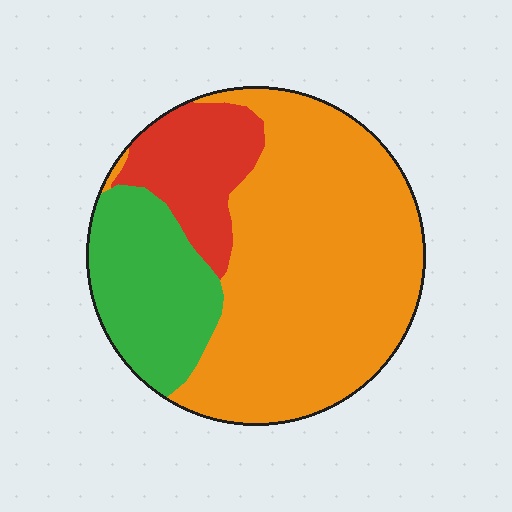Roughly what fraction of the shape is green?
Green covers 22% of the shape.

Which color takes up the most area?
Orange, at roughly 65%.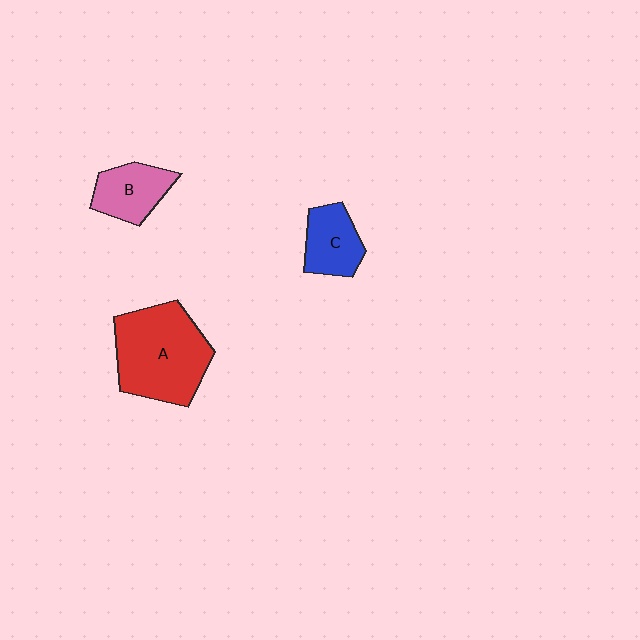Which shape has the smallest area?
Shape C (blue).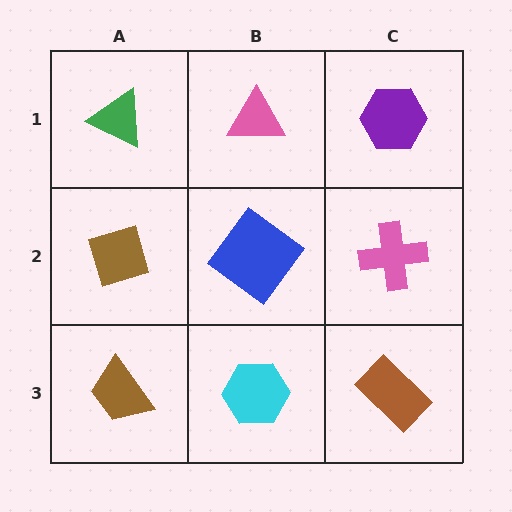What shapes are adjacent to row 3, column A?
A brown diamond (row 2, column A), a cyan hexagon (row 3, column B).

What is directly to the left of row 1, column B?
A green triangle.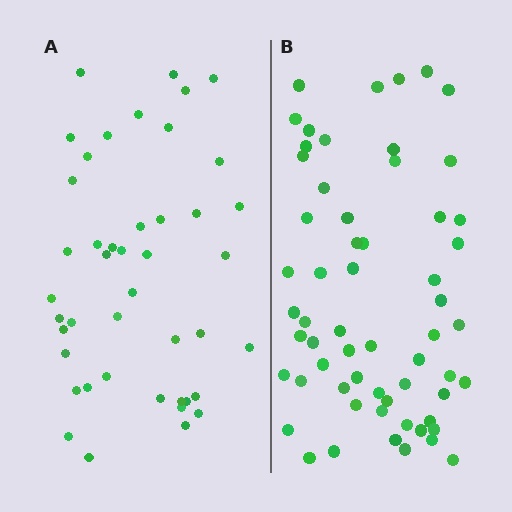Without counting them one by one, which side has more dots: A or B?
Region B (the right region) has more dots.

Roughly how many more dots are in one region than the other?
Region B has approximately 15 more dots than region A.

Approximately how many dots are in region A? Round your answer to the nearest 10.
About 40 dots. (The exact count is 44, which rounds to 40.)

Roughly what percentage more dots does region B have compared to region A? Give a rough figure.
About 35% more.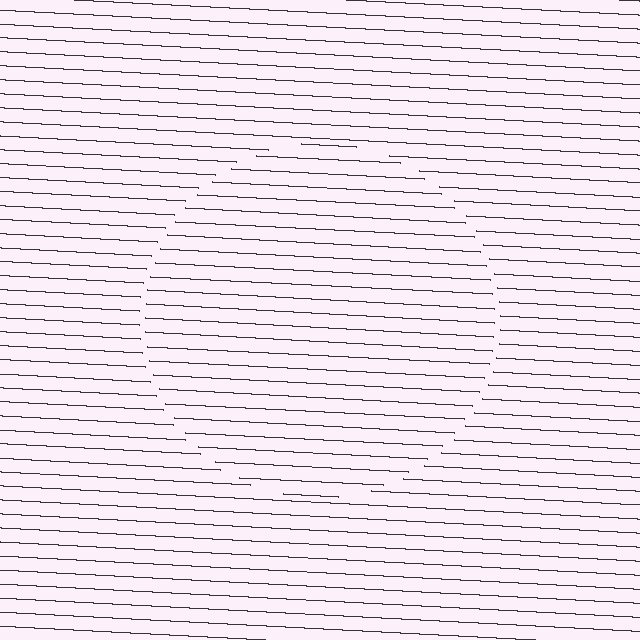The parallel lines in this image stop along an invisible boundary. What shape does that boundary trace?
An illusory circle. The interior of the shape contains the same grating, shifted by half a period — the contour is defined by the phase discontinuity where line-ends from the inner and outer gratings abut.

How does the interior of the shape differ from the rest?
The interior of the shape contains the same grating, shifted by half a period — the contour is defined by the phase discontinuity where line-ends from the inner and outer gratings abut.